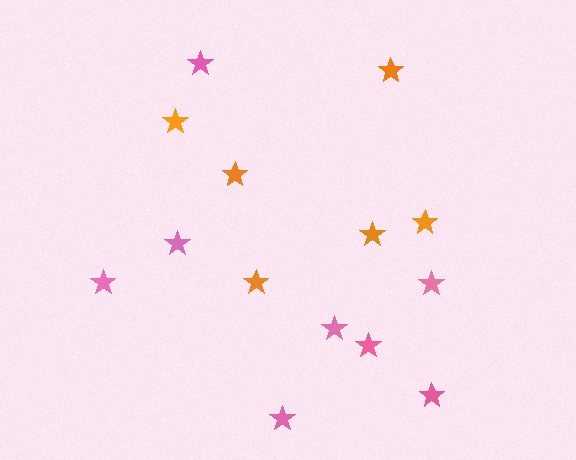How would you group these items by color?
There are 2 groups: one group of pink stars (8) and one group of orange stars (6).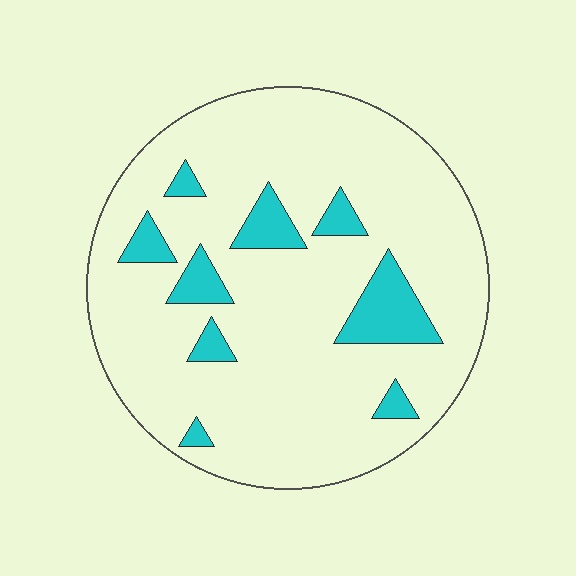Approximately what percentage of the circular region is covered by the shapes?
Approximately 15%.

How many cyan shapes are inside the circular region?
9.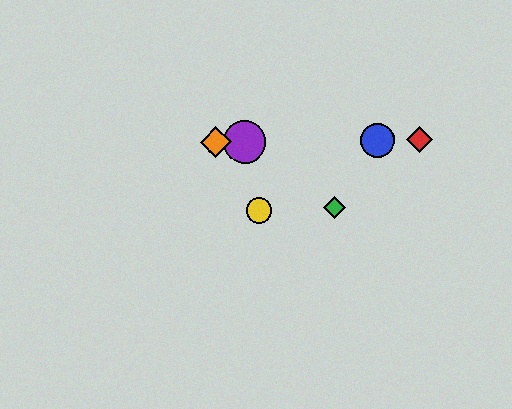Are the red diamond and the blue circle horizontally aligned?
Yes, both are at y≈140.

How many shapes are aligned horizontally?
4 shapes (the red diamond, the blue circle, the purple circle, the orange diamond) are aligned horizontally.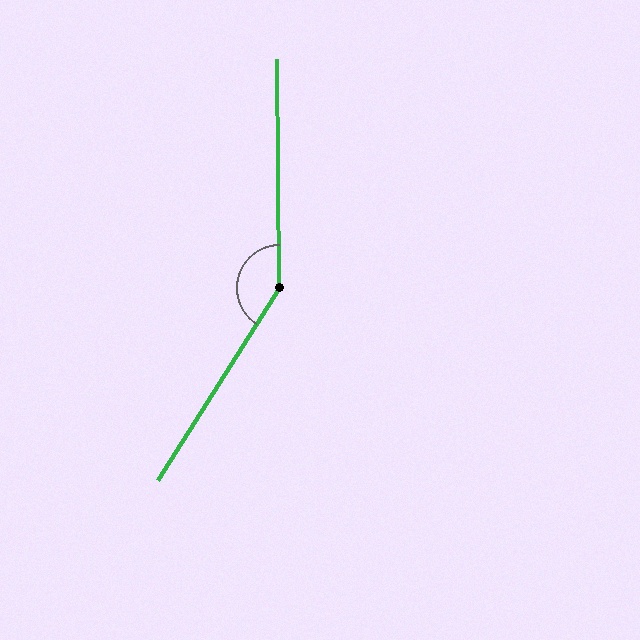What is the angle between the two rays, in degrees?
Approximately 147 degrees.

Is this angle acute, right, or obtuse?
It is obtuse.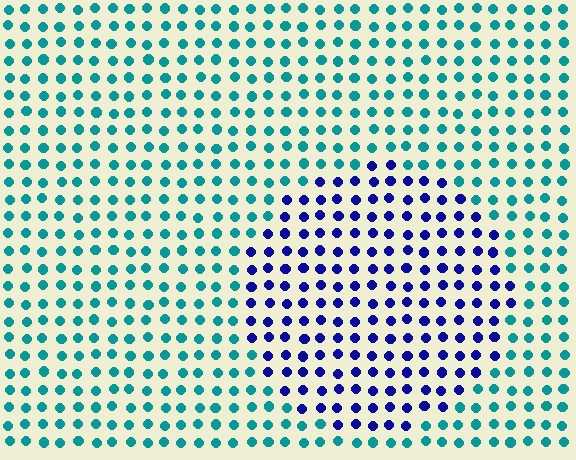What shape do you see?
I see a circle.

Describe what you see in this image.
The image is filled with small teal elements in a uniform arrangement. A circle-shaped region is visible where the elements are tinted to a slightly different hue, forming a subtle color boundary.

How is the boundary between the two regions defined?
The boundary is defined purely by a slight shift in hue (about 62 degrees). Spacing, size, and orientation are identical on both sides.